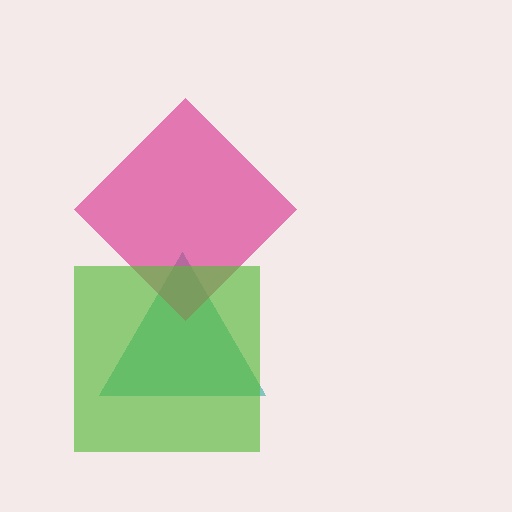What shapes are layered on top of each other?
The layered shapes are: a teal triangle, a magenta diamond, a lime square.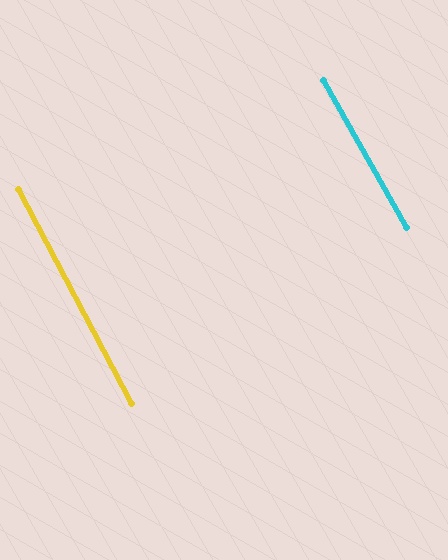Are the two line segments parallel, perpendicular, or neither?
Parallel — their directions differ by only 1.9°.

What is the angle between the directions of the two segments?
Approximately 2 degrees.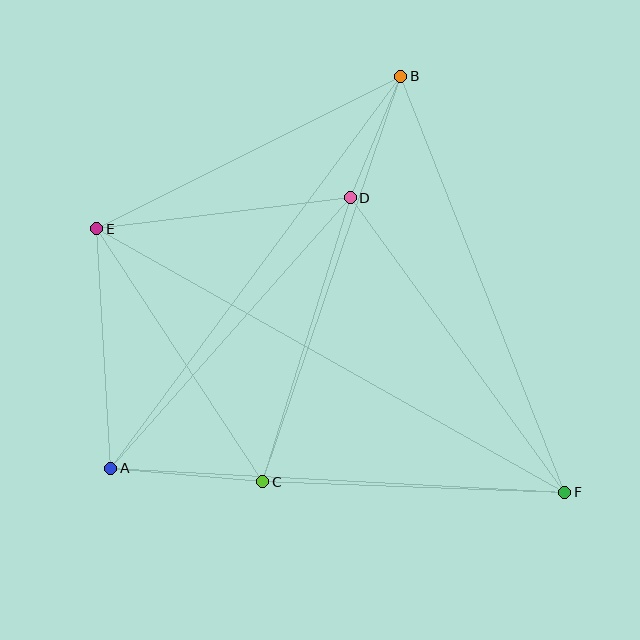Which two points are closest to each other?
Points B and D are closest to each other.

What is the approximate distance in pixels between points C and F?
The distance between C and F is approximately 302 pixels.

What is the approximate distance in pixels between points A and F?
The distance between A and F is approximately 455 pixels.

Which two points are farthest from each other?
Points E and F are farthest from each other.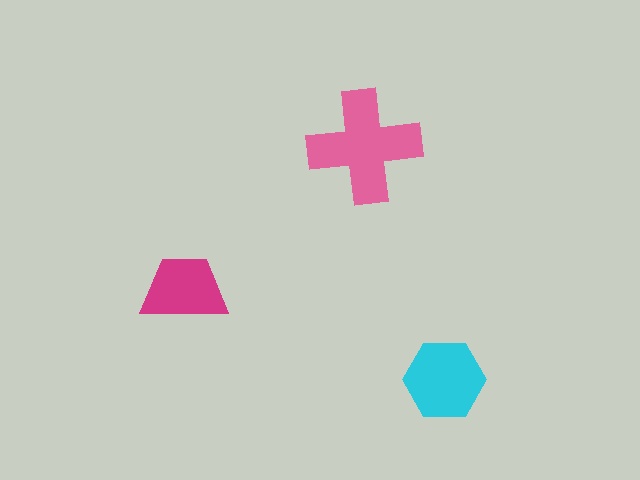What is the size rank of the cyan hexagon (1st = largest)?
2nd.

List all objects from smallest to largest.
The magenta trapezoid, the cyan hexagon, the pink cross.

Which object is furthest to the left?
The magenta trapezoid is leftmost.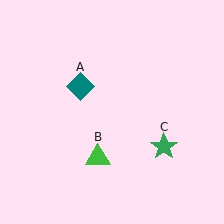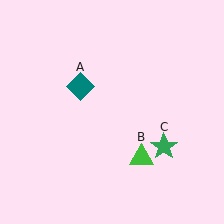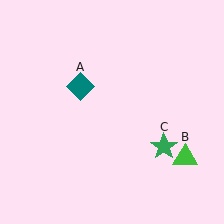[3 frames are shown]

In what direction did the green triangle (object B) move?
The green triangle (object B) moved right.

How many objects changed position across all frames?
1 object changed position: green triangle (object B).